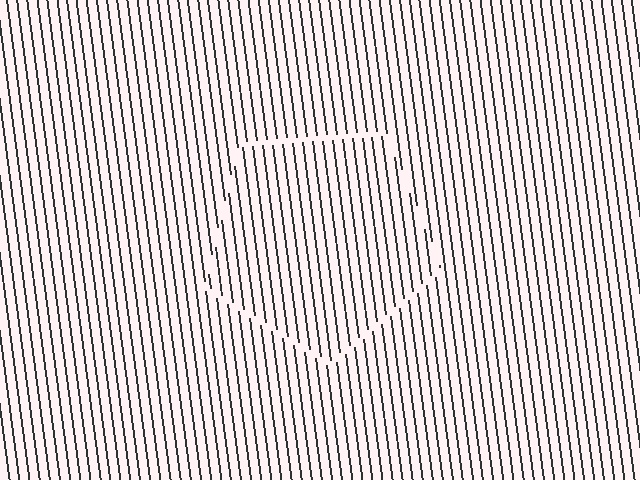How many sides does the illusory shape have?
5 sides — the line-ends trace a pentagon.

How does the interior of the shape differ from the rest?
The interior of the shape contains the same grating, shifted by half a period — the contour is defined by the phase discontinuity where line-ends from the inner and outer gratings abut.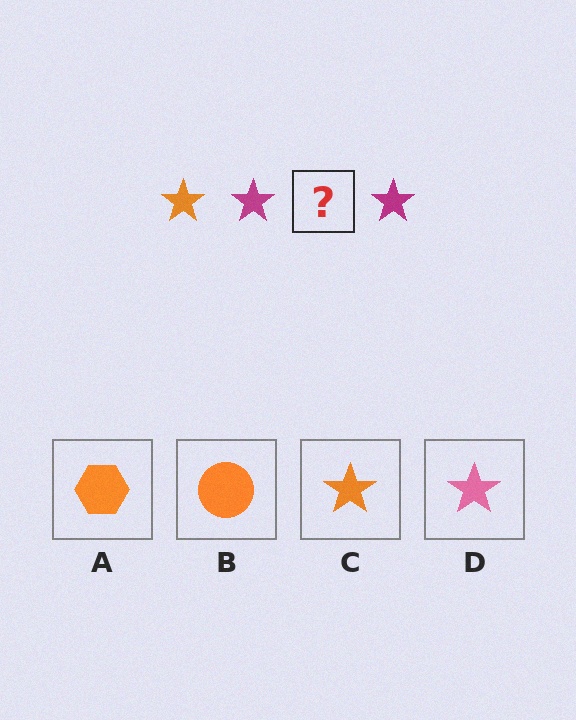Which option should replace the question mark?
Option C.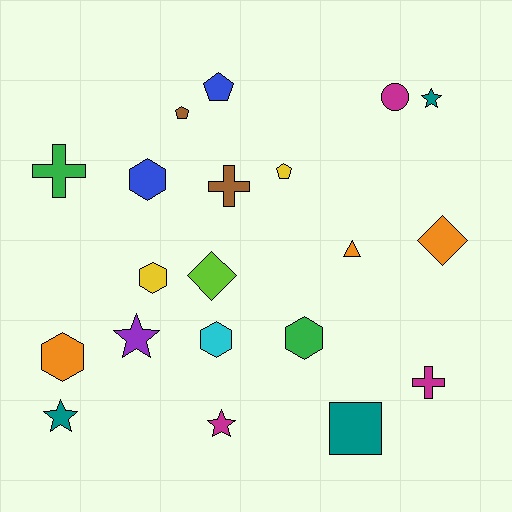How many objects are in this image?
There are 20 objects.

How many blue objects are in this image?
There are 2 blue objects.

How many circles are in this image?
There is 1 circle.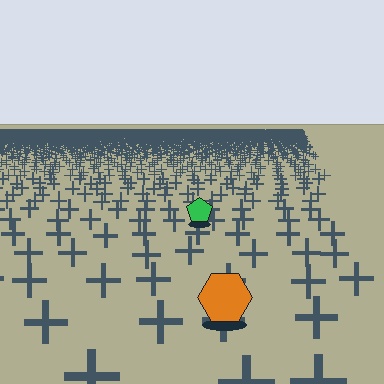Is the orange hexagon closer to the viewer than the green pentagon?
Yes. The orange hexagon is closer — you can tell from the texture gradient: the ground texture is coarser near it.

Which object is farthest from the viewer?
The green pentagon is farthest from the viewer. It appears smaller and the ground texture around it is denser.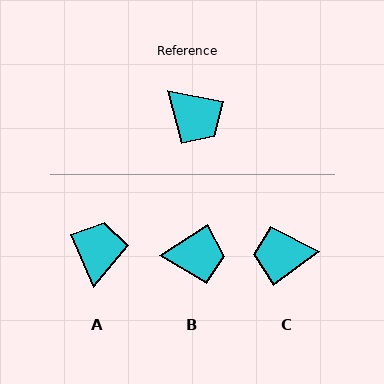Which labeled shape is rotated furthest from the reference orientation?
C, about 132 degrees away.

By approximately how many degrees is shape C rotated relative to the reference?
Approximately 132 degrees clockwise.